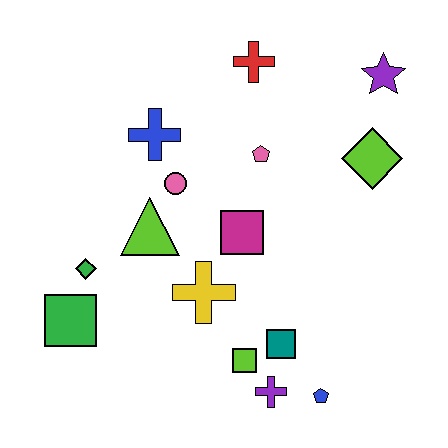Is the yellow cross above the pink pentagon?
No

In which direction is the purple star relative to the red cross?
The purple star is to the right of the red cross.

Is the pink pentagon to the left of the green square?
No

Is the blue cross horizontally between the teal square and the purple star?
No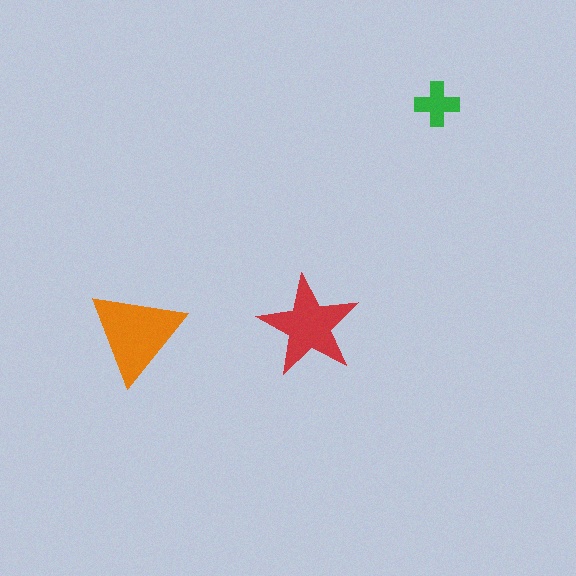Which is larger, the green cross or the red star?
The red star.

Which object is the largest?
The orange triangle.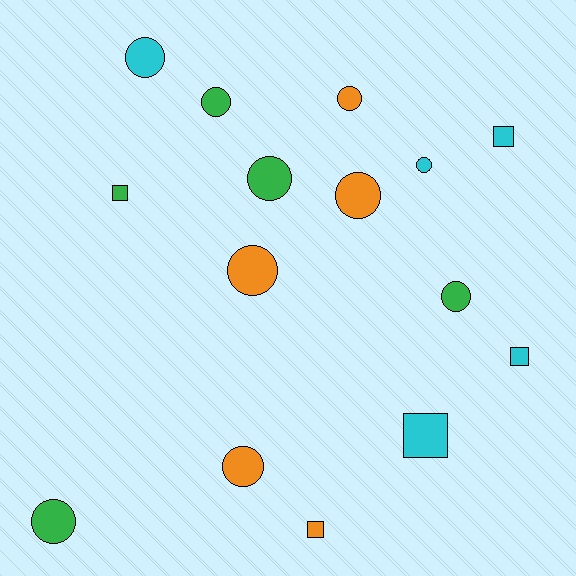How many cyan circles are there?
There are 2 cyan circles.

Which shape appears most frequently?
Circle, with 10 objects.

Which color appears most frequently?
Orange, with 5 objects.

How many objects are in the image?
There are 15 objects.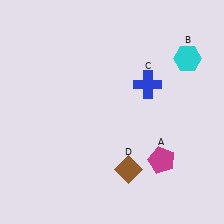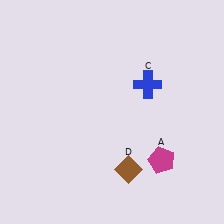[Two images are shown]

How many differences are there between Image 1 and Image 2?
There is 1 difference between the two images.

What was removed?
The cyan hexagon (B) was removed in Image 2.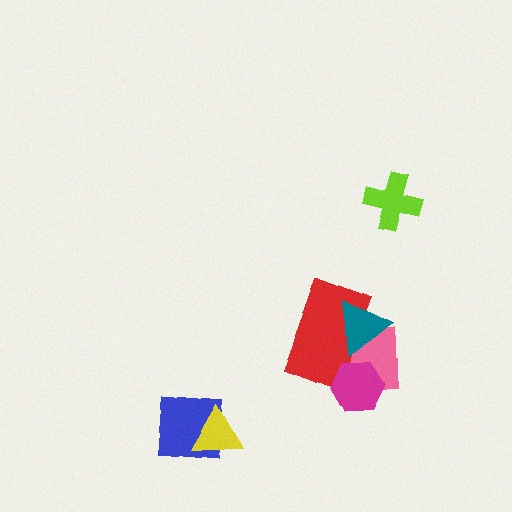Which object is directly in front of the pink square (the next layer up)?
The red rectangle is directly in front of the pink square.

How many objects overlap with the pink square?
3 objects overlap with the pink square.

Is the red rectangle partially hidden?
Yes, it is partially covered by another shape.